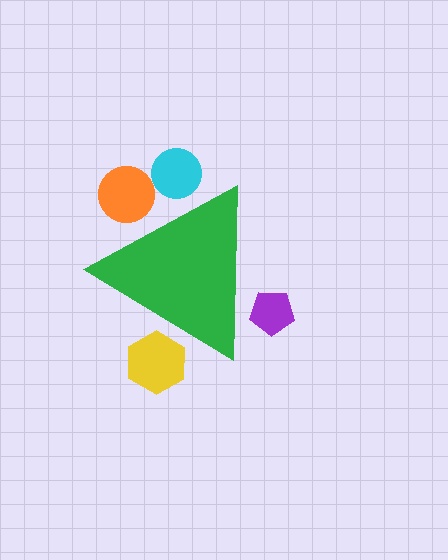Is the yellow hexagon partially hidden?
Yes, the yellow hexagon is partially hidden behind the green triangle.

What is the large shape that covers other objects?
A green triangle.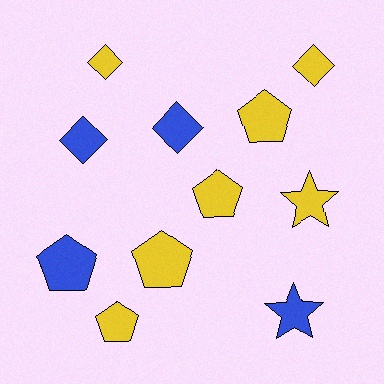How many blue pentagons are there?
There is 1 blue pentagon.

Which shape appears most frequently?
Pentagon, with 5 objects.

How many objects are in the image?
There are 11 objects.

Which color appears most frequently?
Yellow, with 7 objects.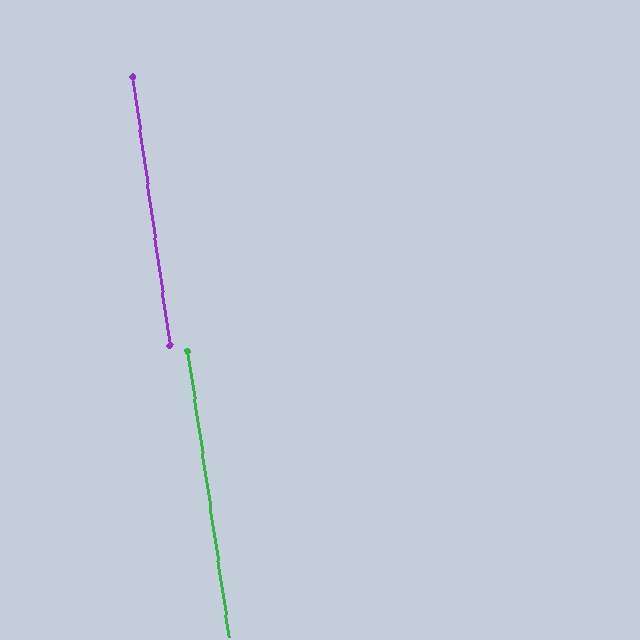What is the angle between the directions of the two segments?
Approximately 0 degrees.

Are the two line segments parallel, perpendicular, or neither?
Parallel — their directions differ by only 0.4°.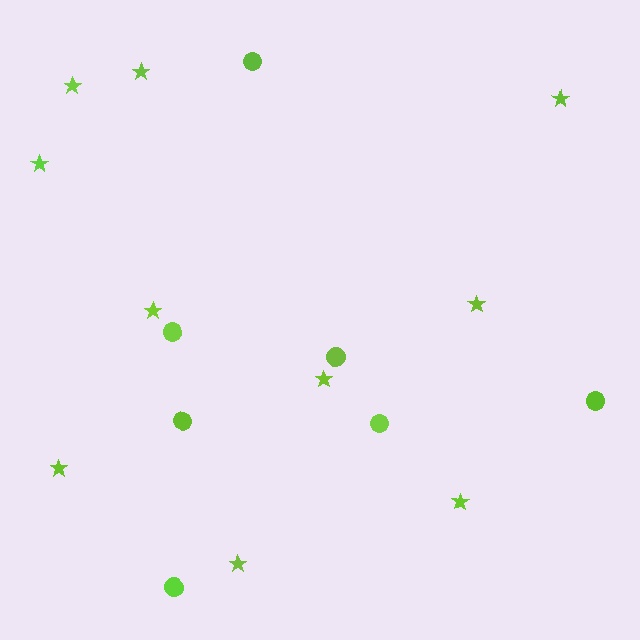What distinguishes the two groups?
There are 2 groups: one group of circles (7) and one group of stars (10).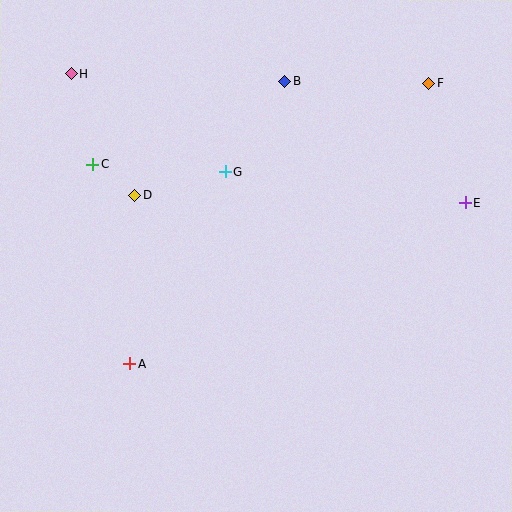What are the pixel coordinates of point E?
Point E is at (466, 203).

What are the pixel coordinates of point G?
Point G is at (226, 172).